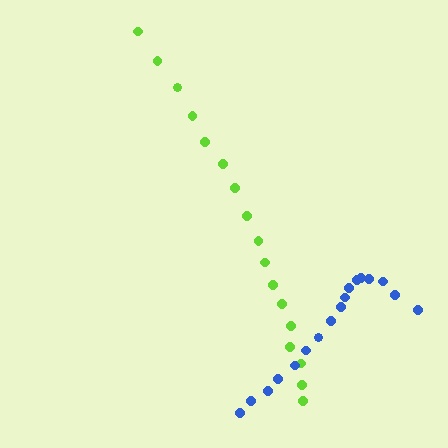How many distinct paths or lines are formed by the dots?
There are 2 distinct paths.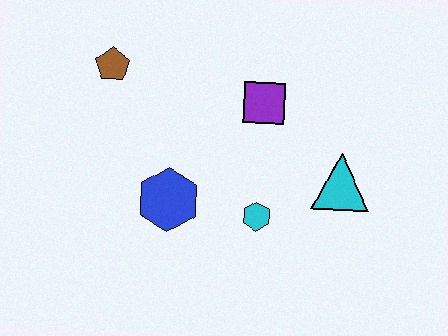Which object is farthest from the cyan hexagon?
The brown pentagon is farthest from the cyan hexagon.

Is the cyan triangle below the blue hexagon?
No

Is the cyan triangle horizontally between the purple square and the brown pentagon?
No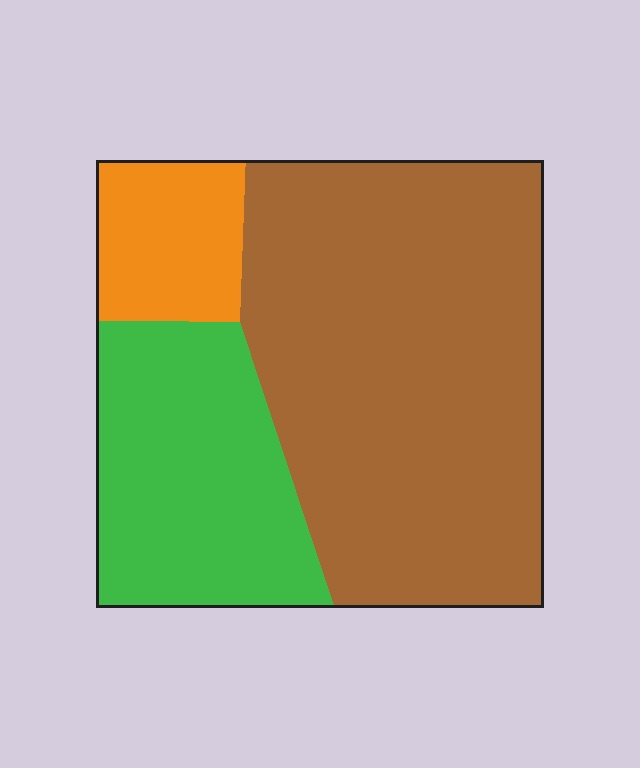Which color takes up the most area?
Brown, at roughly 60%.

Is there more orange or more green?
Green.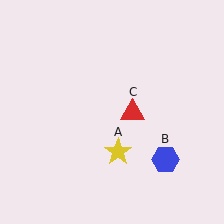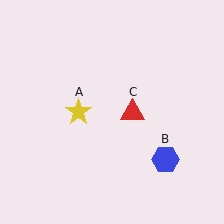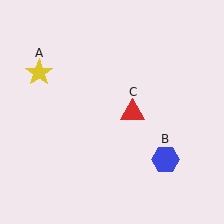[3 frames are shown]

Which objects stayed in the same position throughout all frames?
Blue hexagon (object B) and red triangle (object C) remained stationary.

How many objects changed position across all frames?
1 object changed position: yellow star (object A).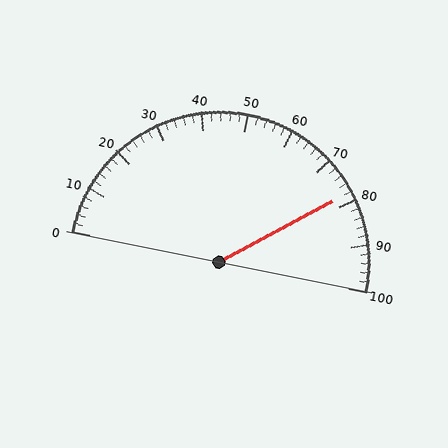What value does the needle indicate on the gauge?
The needle indicates approximately 78.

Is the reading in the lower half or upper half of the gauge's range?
The reading is in the upper half of the range (0 to 100).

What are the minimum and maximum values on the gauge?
The gauge ranges from 0 to 100.